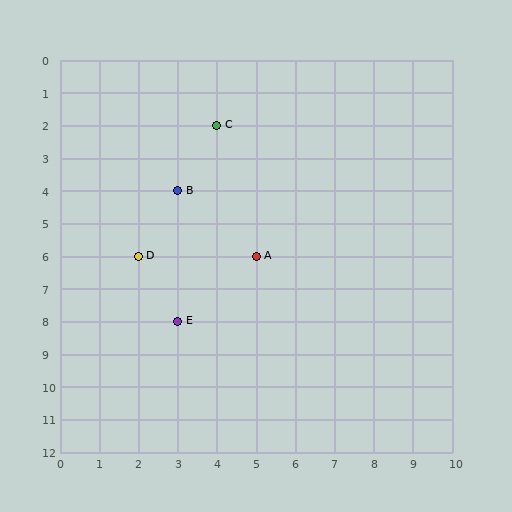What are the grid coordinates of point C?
Point C is at grid coordinates (4, 2).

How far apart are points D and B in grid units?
Points D and B are 1 column and 2 rows apart (about 2.2 grid units diagonally).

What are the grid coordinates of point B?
Point B is at grid coordinates (3, 4).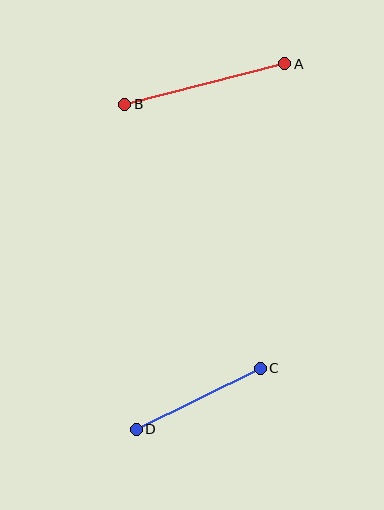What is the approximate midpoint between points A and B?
The midpoint is at approximately (205, 84) pixels.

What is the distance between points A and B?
The distance is approximately 165 pixels.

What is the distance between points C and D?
The distance is approximately 138 pixels.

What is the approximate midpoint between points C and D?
The midpoint is at approximately (198, 399) pixels.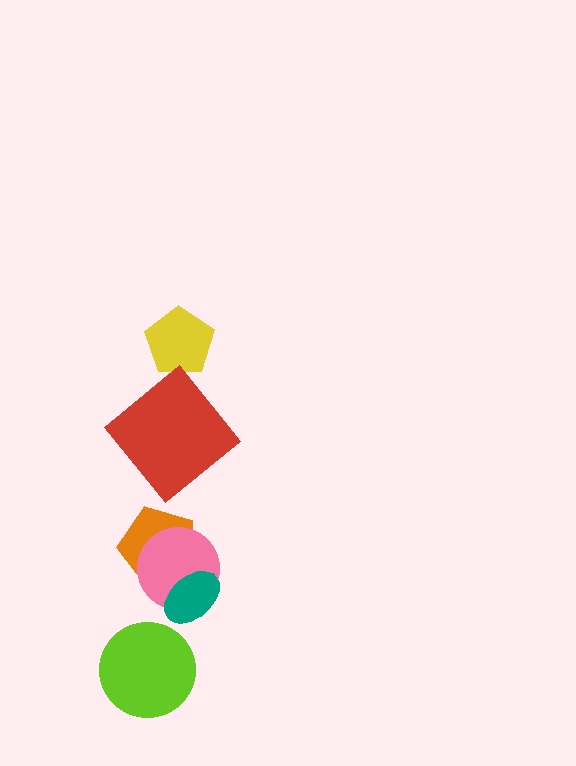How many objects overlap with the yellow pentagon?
0 objects overlap with the yellow pentagon.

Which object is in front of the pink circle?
The teal ellipse is in front of the pink circle.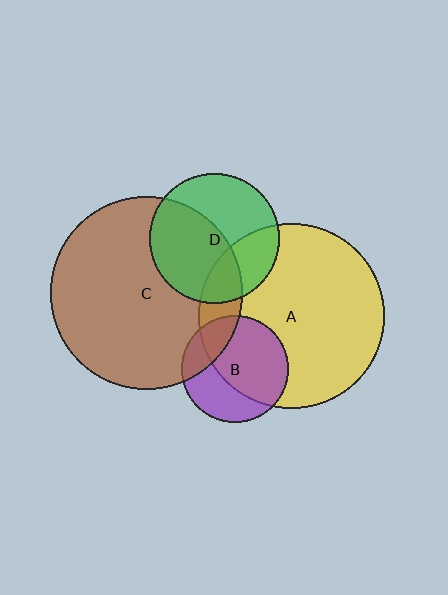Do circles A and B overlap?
Yes.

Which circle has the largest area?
Circle C (brown).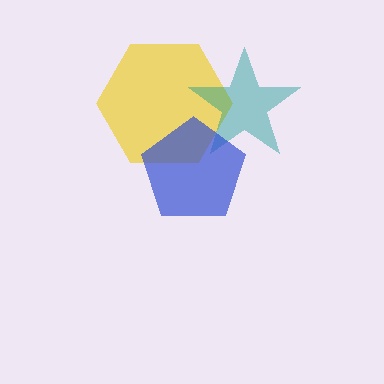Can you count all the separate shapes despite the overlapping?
Yes, there are 3 separate shapes.